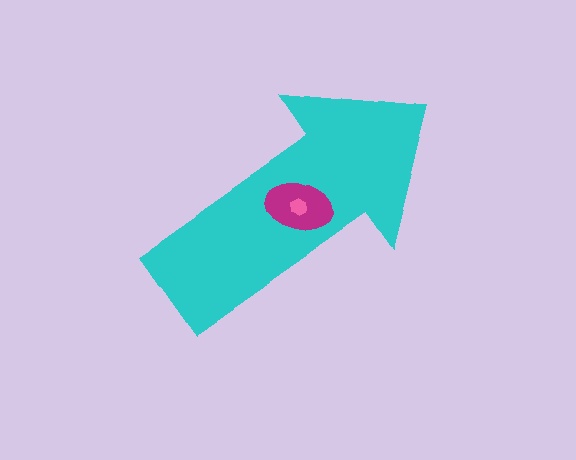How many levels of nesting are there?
3.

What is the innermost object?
The pink hexagon.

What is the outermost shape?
The cyan arrow.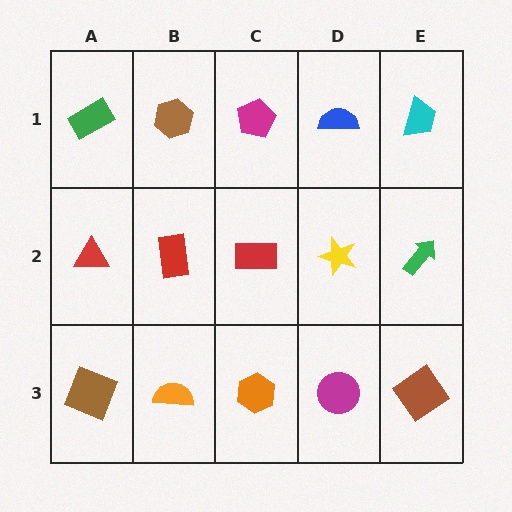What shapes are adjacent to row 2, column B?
A brown hexagon (row 1, column B), an orange semicircle (row 3, column B), a red triangle (row 2, column A), a red rectangle (row 2, column C).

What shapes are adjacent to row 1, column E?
A green arrow (row 2, column E), a blue semicircle (row 1, column D).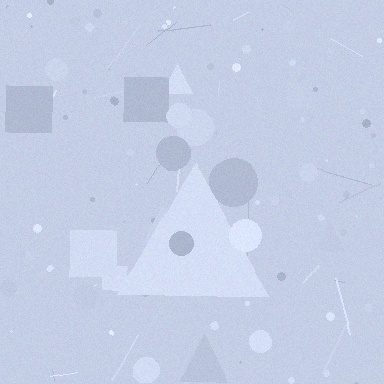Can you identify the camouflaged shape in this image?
The camouflaged shape is a triangle.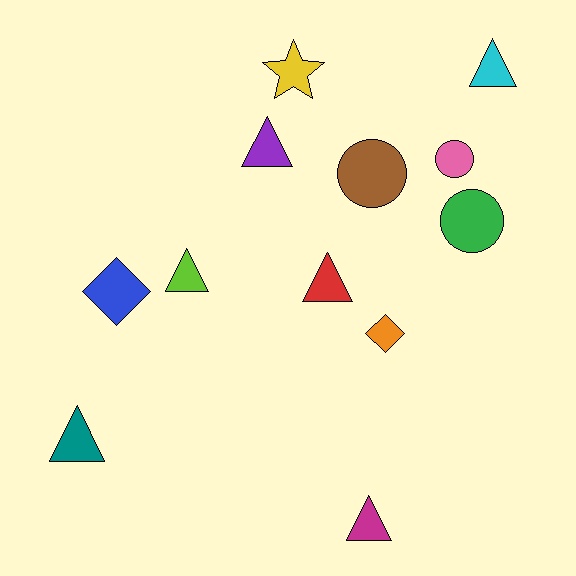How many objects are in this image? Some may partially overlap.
There are 12 objects.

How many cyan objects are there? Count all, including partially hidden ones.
There is 1 cyan object.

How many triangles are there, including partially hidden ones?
There are 6 triangles.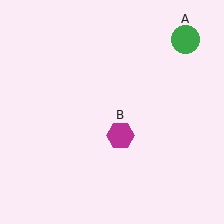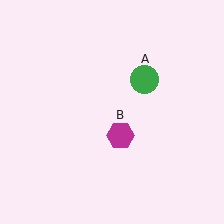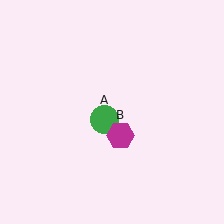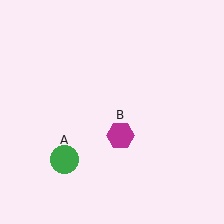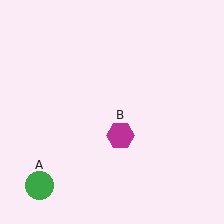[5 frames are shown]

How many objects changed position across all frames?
1 object changed position: green circle (object A).